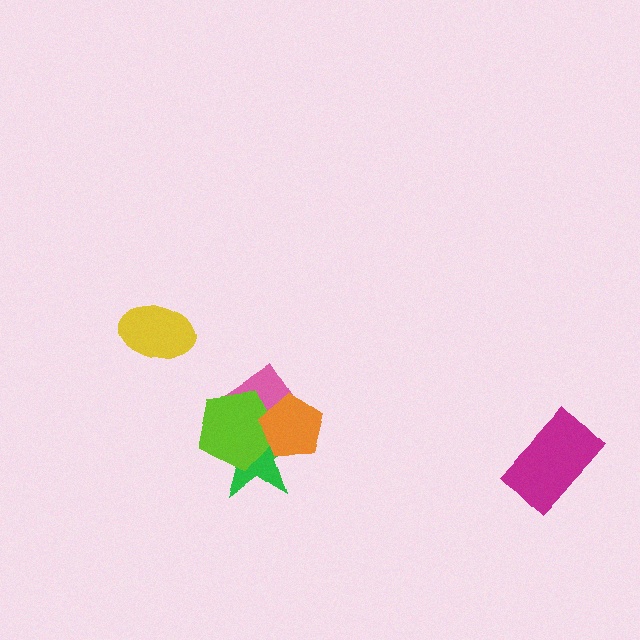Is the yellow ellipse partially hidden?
No, no other shape covers it.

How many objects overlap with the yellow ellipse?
0 objects overlap with the yellow ellipse.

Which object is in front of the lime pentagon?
The orange pentagon is in front of the lime pentagon.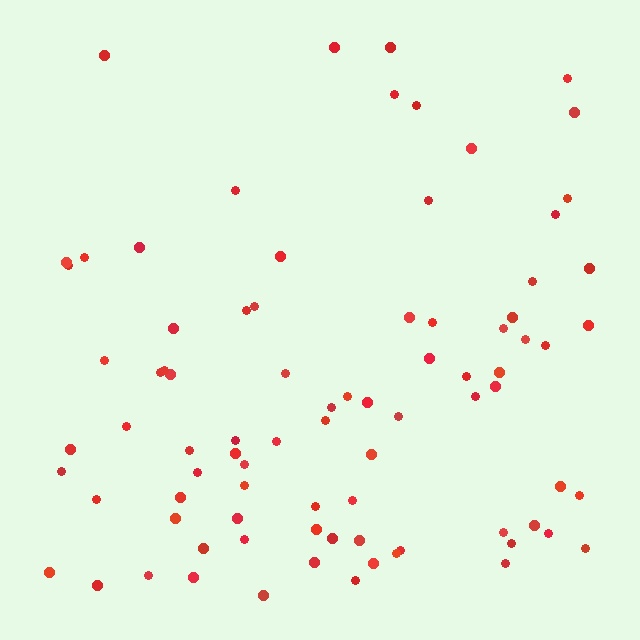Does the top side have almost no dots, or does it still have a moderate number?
Still a moderate number, just noticeably fewer than the bottom.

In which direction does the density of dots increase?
From top to bottom, with the bottom side densest.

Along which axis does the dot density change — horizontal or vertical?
Vertical.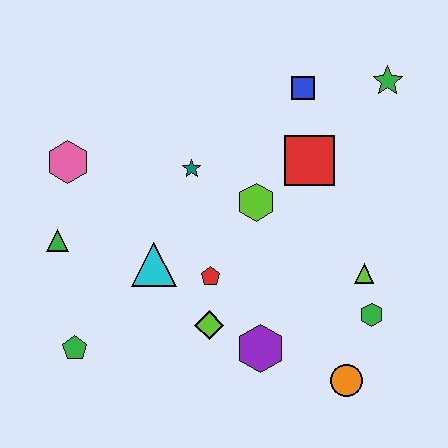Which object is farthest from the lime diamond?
The green star is farthest from the lime diamond.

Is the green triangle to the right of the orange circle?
No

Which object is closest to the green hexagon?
The lime triangle is closest to the green hexagon.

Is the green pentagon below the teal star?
Yes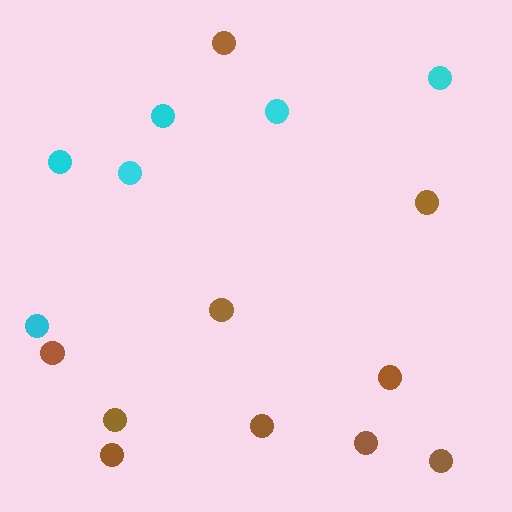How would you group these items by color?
There are 2 groups: one group of cyan circles (6) and one group of brown circles (10).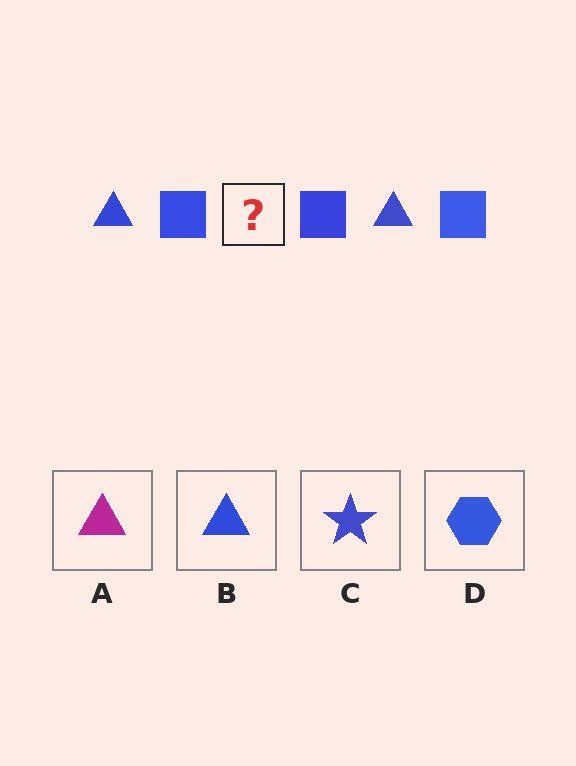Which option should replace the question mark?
Option B.